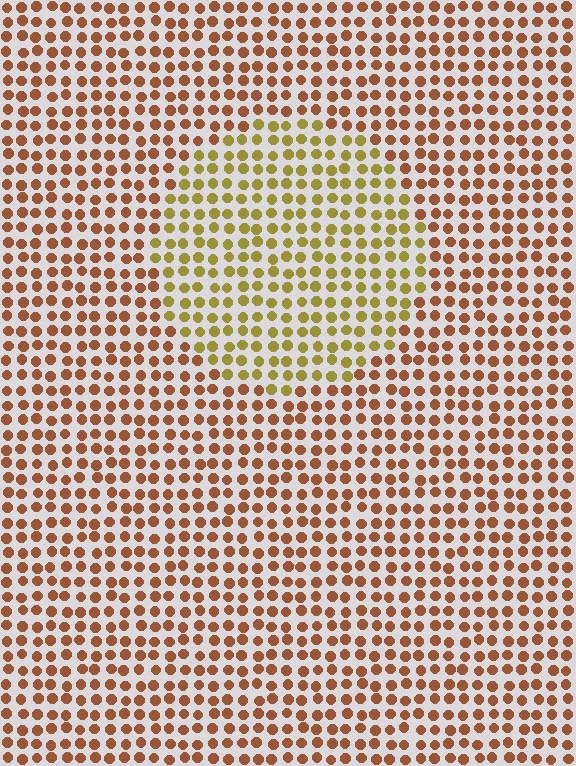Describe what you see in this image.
The image is filled with small brown elements in a uniform arrangement. A circle-shaped region is visible where the elements are tinted to a slightly different hue, forming a subtle color boundary.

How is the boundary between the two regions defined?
The boundary is defined purely by a slight shift in hue (about 38 degrees). Spacing, size, and orientation are identical on both sides.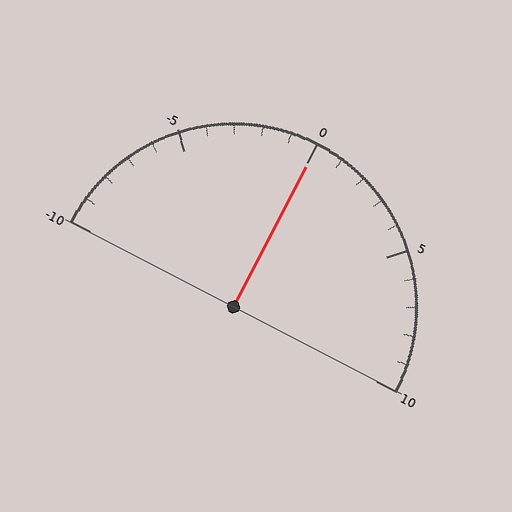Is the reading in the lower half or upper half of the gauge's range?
The reading is in the upper half of the range (-10 to 10).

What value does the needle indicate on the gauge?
The needle indicates approximately 0.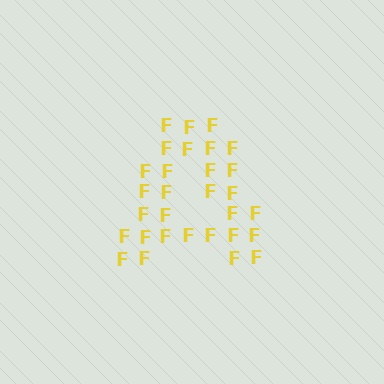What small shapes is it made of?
It is made of small letter F's.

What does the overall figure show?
The overall figure shows the letter A.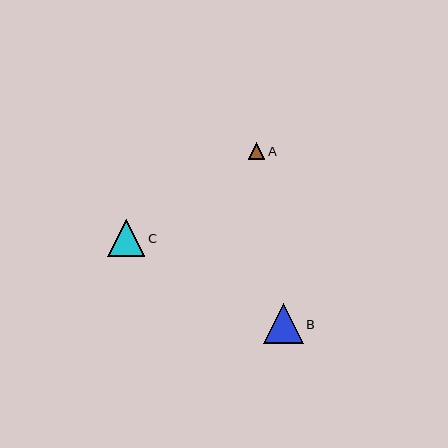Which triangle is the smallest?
Triangle A is the smallest with a size of approximately 17 pixels.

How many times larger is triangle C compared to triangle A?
Triangle C is approximately 2.2 times the size of triangle A.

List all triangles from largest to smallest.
From largest to smallest: B, C, A.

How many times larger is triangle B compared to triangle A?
Triangle B is approximately 2.4 times the size of triangle A.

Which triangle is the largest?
Triangle B is the largest with a size of approximately 40 pixels.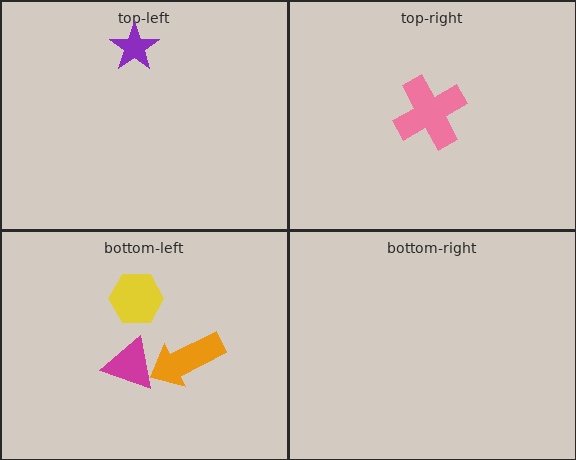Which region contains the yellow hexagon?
The bottom-left region.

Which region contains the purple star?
The top-left region.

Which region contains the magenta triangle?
The bottom-left region.